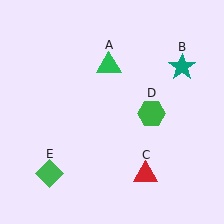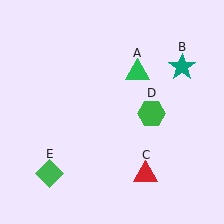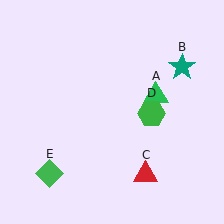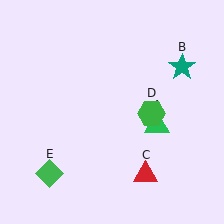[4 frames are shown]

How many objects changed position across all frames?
1 object changed position: green triangle (object A).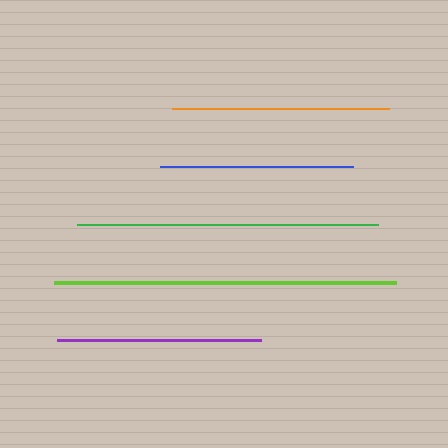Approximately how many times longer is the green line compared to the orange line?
The green line is approximately 1.4 times the length of the orange line.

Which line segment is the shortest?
The blue line is the shortest at approximately 193 pixels.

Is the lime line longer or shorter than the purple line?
The lime line is longer than the purple line.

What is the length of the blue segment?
The blue segment is approximately 193 pixels long.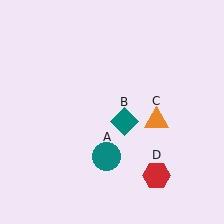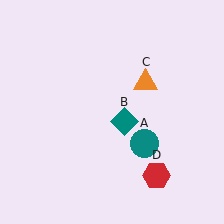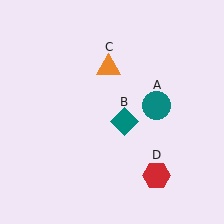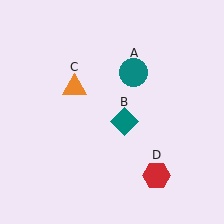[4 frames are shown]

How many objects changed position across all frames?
2 objects changed position: teal circle (object A), orange triangle (object C).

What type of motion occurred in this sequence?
The teal circle (object A), orange triangle (object C) rotated counterclockwise around the center of the scene.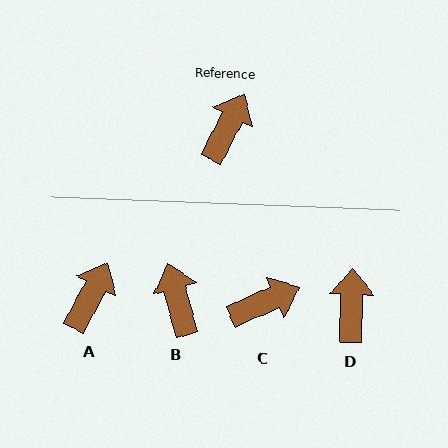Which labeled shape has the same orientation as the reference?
A.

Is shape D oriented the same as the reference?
No, it is off by about 26 degrees.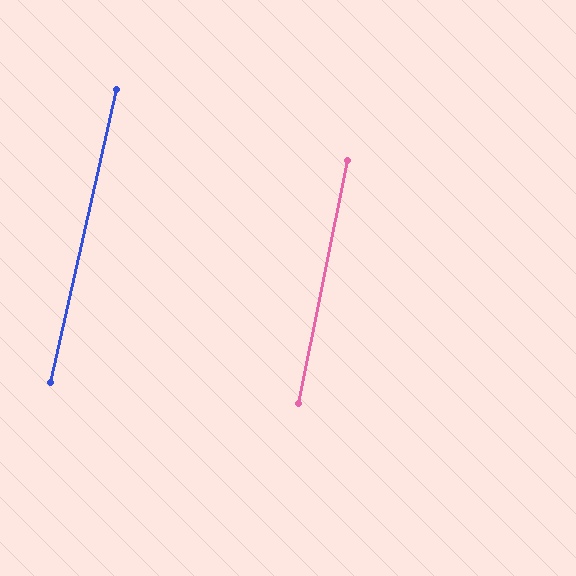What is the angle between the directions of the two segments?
Approximately 1 degree.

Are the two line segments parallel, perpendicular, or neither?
Parallel — their directions differ by only 1.4°.